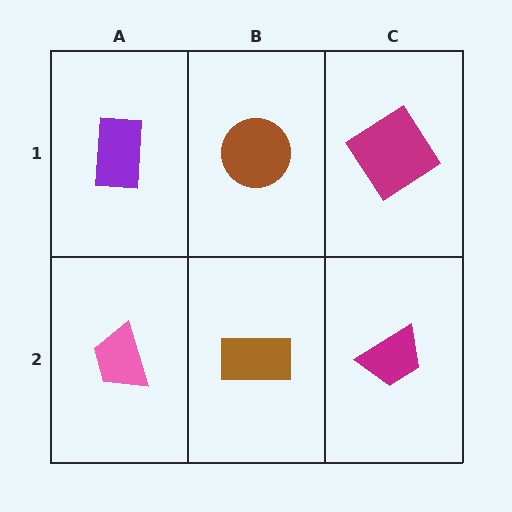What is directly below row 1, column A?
A pink trapezoid.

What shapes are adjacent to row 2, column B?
A brown circle (row 1, column B), a pink trapezoid (row 2, column A), a magenta trapezoid (row 2, column C).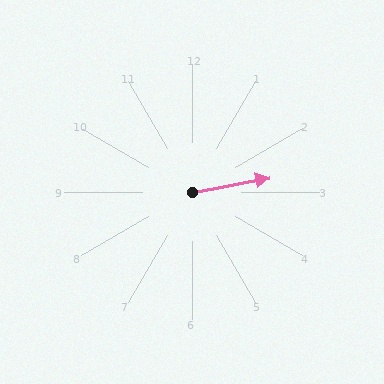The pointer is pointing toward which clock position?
Roughly 3 o'clock.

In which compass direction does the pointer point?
East.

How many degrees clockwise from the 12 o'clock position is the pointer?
Approximately 79 degrees.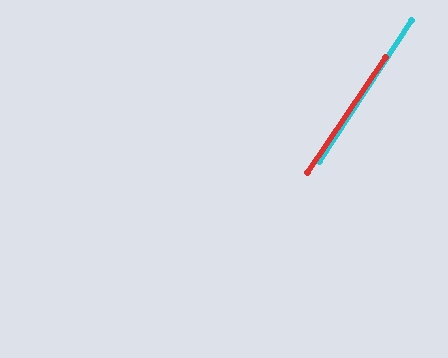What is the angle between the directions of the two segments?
Approximately 1 degree.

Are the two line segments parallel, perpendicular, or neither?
Parallel — their directions differ by only 1.1°.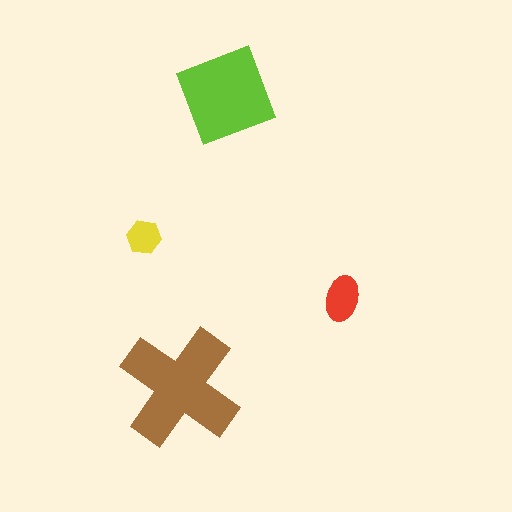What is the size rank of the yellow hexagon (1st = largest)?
4th.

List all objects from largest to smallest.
The brown cross, the lime diamond, the red ellipse, the yellow hexagon.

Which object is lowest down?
The brown cross is bottommost.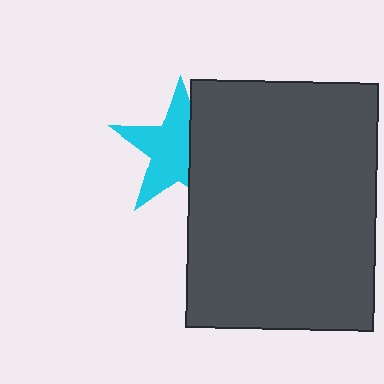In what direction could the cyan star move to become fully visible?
The cyan star could move left. That would shift it out from behind the dark gray rectangle entirely.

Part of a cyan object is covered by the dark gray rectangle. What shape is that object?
It is a star.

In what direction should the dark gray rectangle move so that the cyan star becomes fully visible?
The dark gray rectangle should move right. That is the shortest direction to clear the overlap and leave the cyan star fully visible.